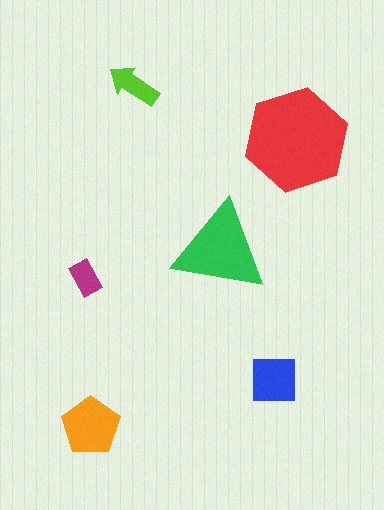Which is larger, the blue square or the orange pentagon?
The orange pentagon.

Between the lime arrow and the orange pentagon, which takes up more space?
The orange pentagon.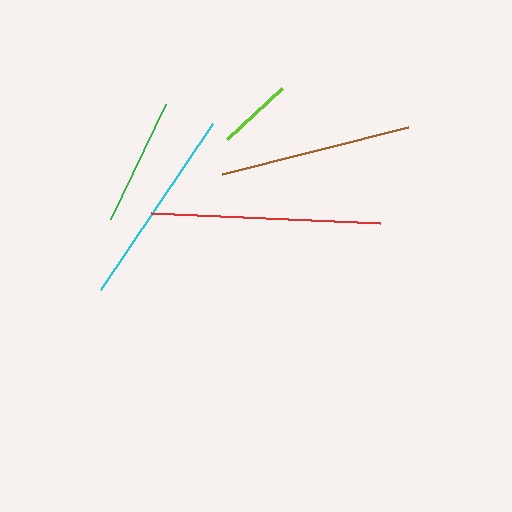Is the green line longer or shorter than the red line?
The red line is longer than the green line.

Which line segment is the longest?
The red line is the longest at approximately 229 pixels.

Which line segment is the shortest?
The lime line is the shortest at approximately 75 pixels.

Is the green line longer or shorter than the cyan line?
The cyan line is longer than the green line.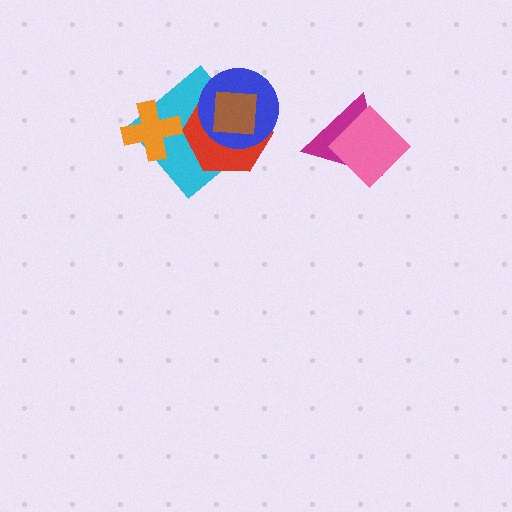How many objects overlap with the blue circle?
3 objects overlap with the blue circle.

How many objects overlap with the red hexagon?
3 objects overlap with the red hexagon.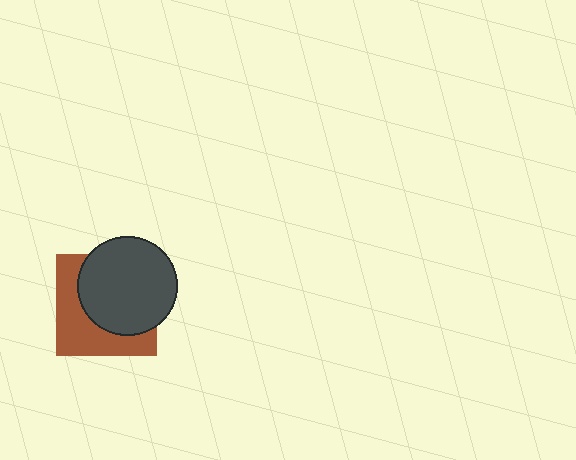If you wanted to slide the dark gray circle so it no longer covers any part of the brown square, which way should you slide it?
Slide it toward the upper-right — that is the most direct way to separate the two shapes.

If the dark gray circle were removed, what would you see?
You would see the complete brown square.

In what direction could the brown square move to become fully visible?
The brown square could move toward the lower-left. That would shift it out from behind the dark gray circle entirely.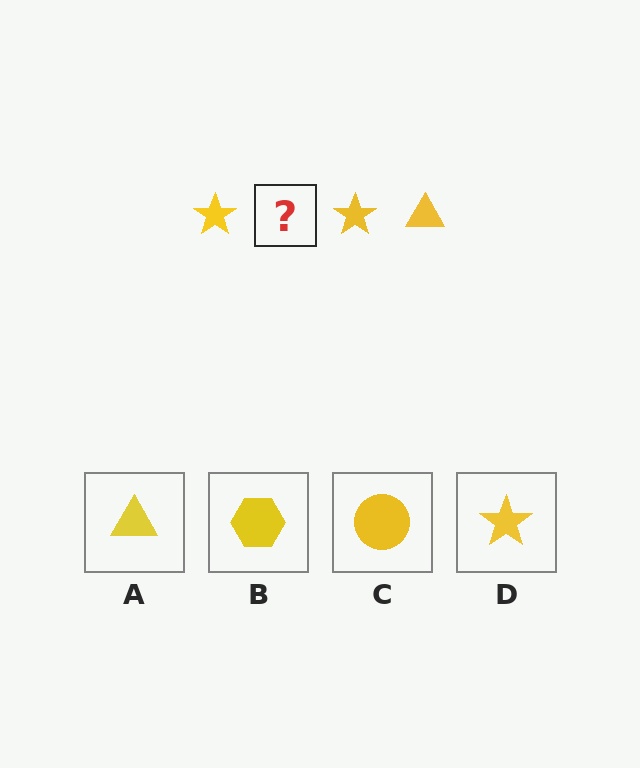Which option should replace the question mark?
Option A.